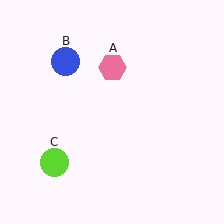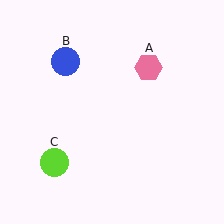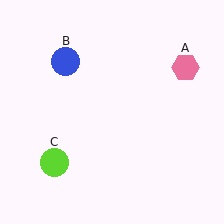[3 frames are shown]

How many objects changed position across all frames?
1 object changed position: pink hexagon (object A).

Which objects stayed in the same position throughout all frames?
Blue circle (object B) and lime circle (object C) remained stationary.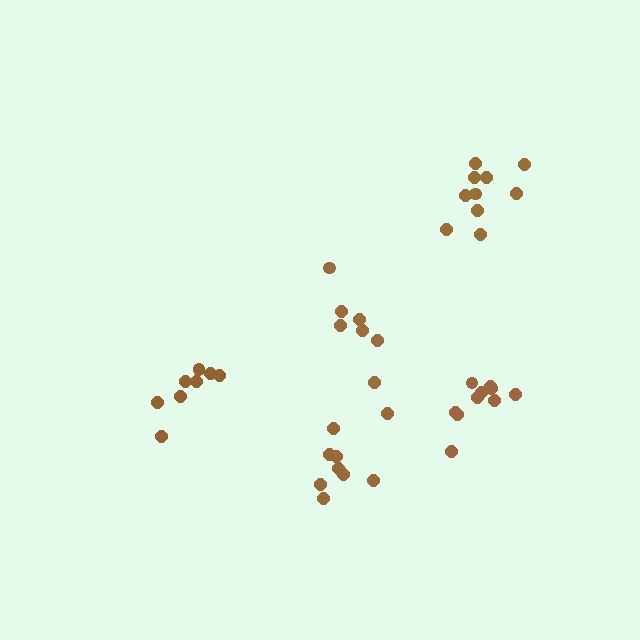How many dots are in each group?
Group 1: 10 dots, Group 2: 10 dots, Group 3: 7 dots, Group 4: 9 dots, Group 5: 8 dots (44 total).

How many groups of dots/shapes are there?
There are 5 groups.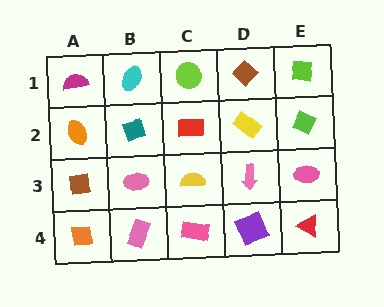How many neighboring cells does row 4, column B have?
3.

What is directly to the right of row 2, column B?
A red rectangle.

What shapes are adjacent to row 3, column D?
A yellow rectangle (row 2, column D), a purple square (row 4, column D), a yellow semicircle (row 3, column C), a pink ellipse (row 3, column E).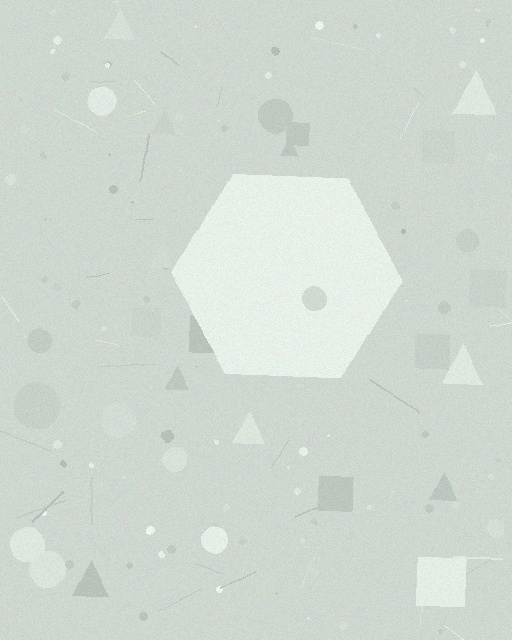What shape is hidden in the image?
A hexagon is hidden in the image.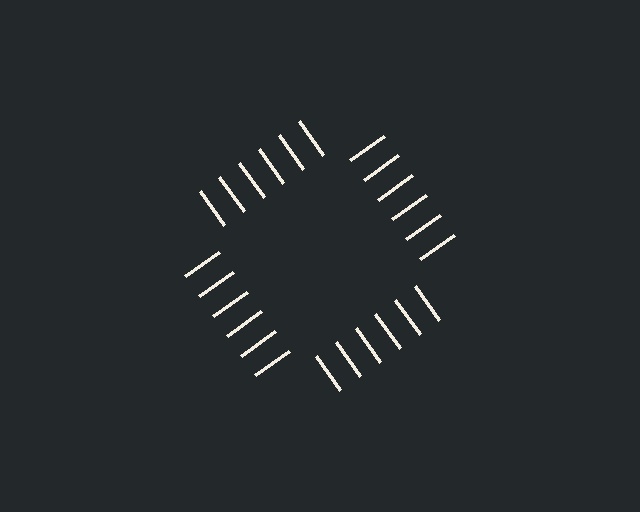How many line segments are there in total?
24 — 6 along each of the 4 edges.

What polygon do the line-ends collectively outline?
An illusory square — the line segments terminate on its edges but no continuous stroke is drawn.